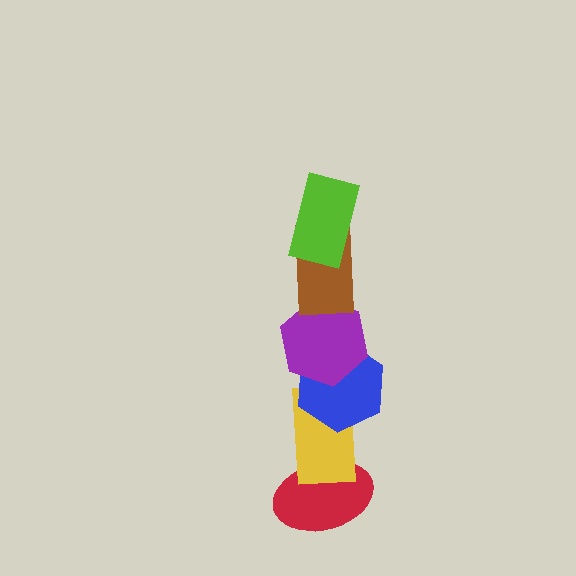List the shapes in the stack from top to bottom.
From top to bottom: the lime rectangle, the brown rectangle, the purple hexagon, the blue hexagon, the yellow rectangle, the red ellipse.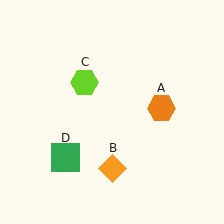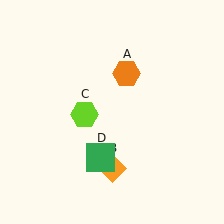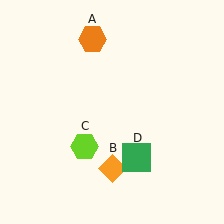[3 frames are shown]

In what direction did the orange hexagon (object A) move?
The orange hexagon (object A) moved up and to the left.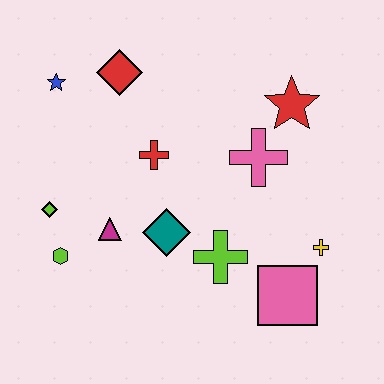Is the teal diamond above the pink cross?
No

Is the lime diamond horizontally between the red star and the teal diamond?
No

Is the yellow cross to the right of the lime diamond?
Yes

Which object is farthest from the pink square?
The blue star is farthest from the pink square.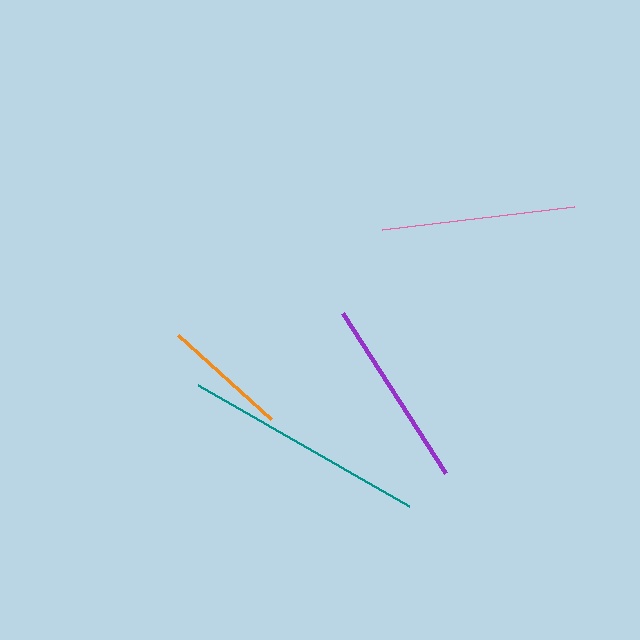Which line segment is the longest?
The teal line is the longest at approximately 243 pixels.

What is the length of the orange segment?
The orange segment is approximately 124 pixels long.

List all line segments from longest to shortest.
From longest to shortest: teal, pink, purple, orange.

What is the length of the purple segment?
The purple segment is approximately 190 pixels long.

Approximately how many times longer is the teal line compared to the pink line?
The teal line is approximately 1.3 times the length of the pink line.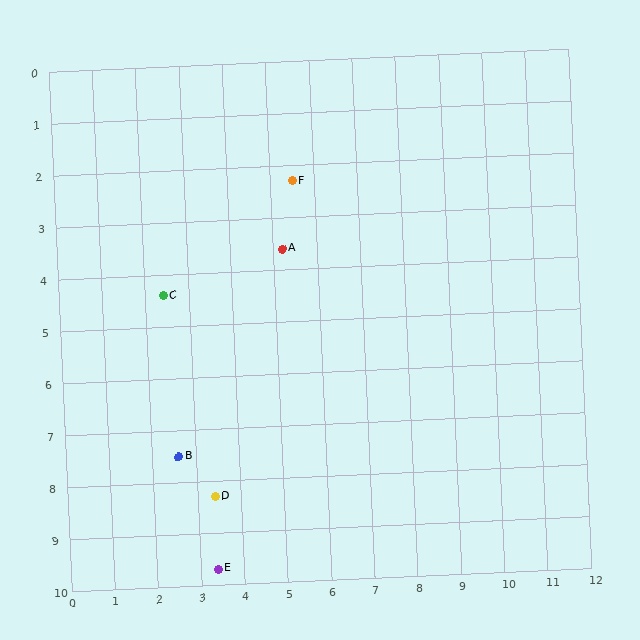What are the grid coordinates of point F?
Point F is at approximately (5.5, 2.3).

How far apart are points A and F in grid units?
Points A and F are about 1.3 grid units apart.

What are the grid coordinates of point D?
Point D is at approximately (3.4, 8.3).